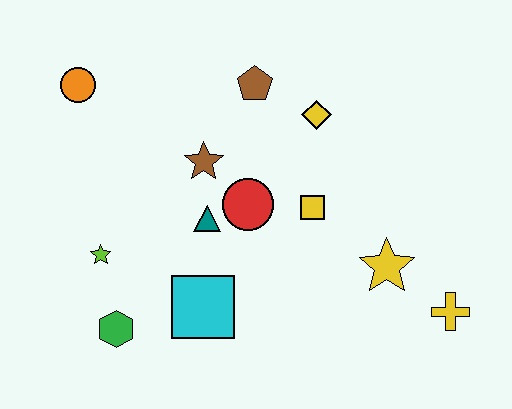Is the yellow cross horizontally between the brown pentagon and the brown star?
No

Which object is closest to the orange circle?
The brown star is closest to the orange circle.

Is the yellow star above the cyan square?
Yes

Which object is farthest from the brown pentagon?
The yellow cross is farthest from the brown pentagon.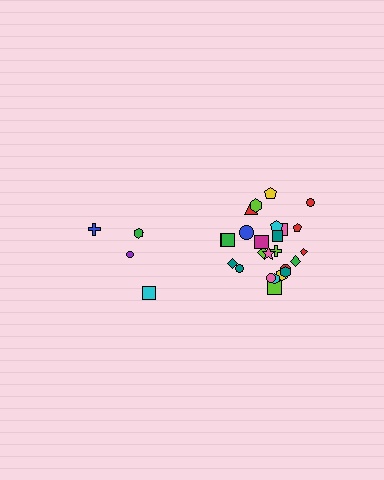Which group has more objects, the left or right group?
The right group.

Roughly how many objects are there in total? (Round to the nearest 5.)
Roughly 30 objects in total.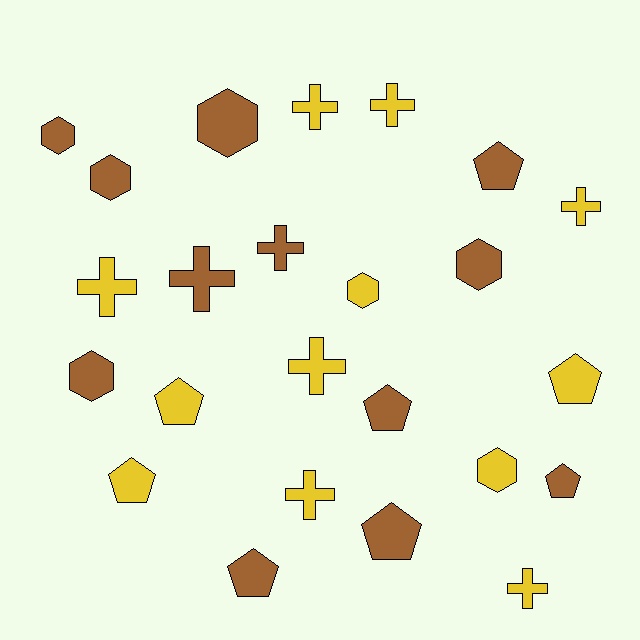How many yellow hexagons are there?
There are 2 yellow hexagons.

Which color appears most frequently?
Brown, with 12 objects.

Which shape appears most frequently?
Cross, with 9 objects.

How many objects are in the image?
There are 24 objects.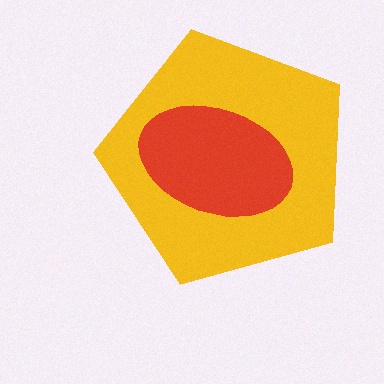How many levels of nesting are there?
2.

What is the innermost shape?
The red ellipse.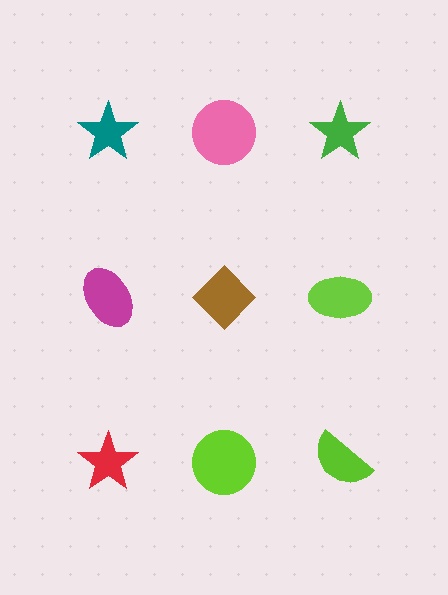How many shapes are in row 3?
3 shapes.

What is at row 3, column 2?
A lime circle.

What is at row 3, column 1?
A red star.